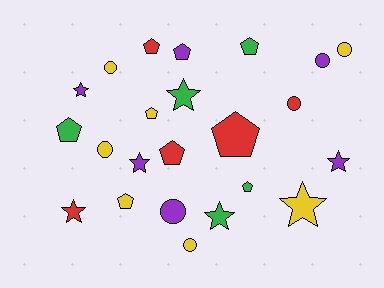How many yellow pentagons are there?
There are 2 yellow pentagons.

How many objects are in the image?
There are 23 objects.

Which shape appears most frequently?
Pentagon, with 9 objects.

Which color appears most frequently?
Yellow, with 7 objects.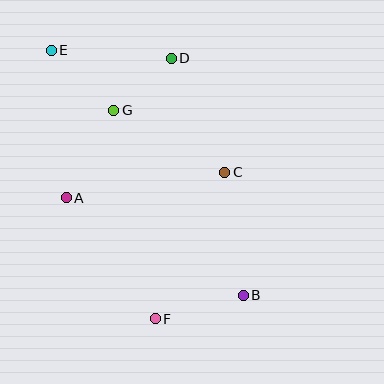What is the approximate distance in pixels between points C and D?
The distance between C and D is approximately 126 pixels.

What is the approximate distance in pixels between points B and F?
The distance between B and F is approximately 91 pixels.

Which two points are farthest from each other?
Points B and E are farthest from each other.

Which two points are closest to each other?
Points D and G are closest to each other.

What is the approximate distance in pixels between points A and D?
The distance between A and D is approximately 174 pixels.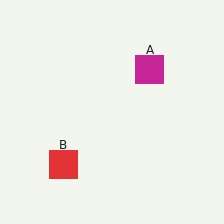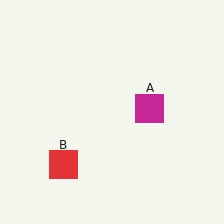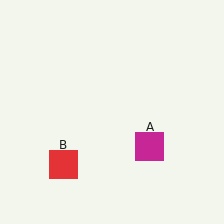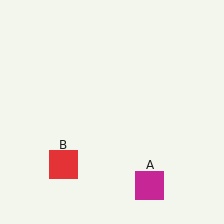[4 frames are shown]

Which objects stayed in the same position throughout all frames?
Red square (object B) remained stationary.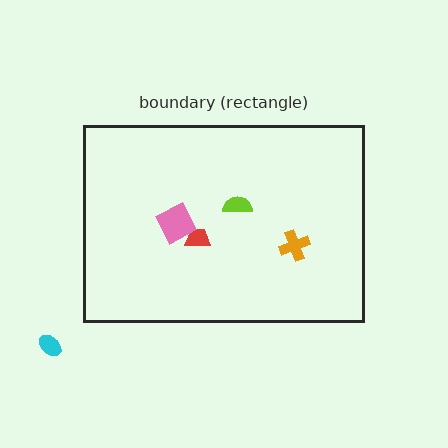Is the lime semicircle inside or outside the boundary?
Inside.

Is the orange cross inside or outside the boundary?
Inside.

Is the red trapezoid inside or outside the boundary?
Inside.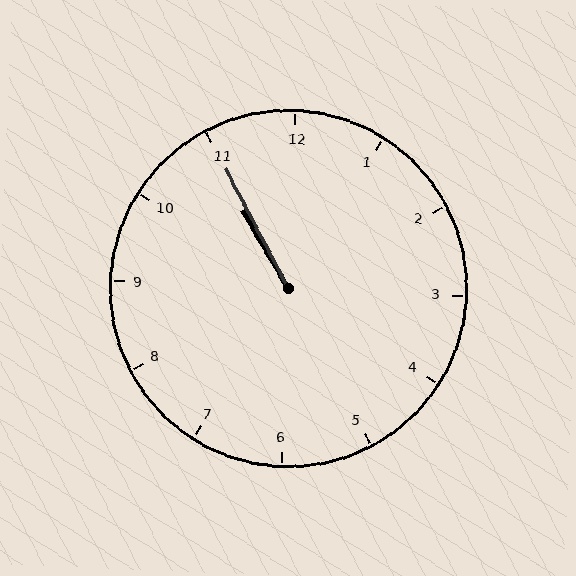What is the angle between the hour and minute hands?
Approximately 2 degrees.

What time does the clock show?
10:55.